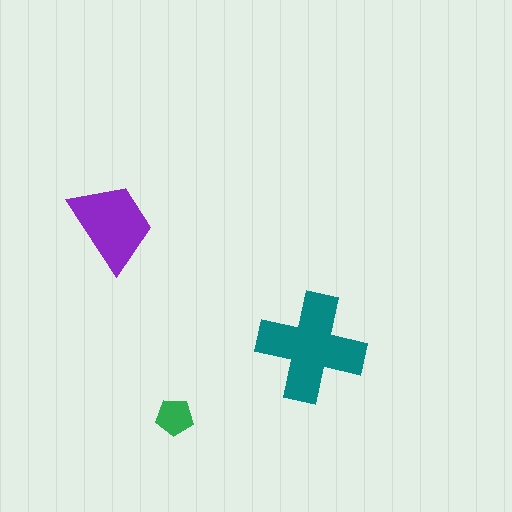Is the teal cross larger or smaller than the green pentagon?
Larger.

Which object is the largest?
The teal cross.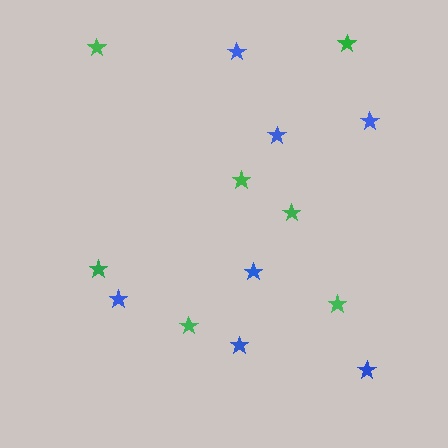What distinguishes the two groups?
There are 2 groups: one group of blue stars (7) and one group of green stars (7).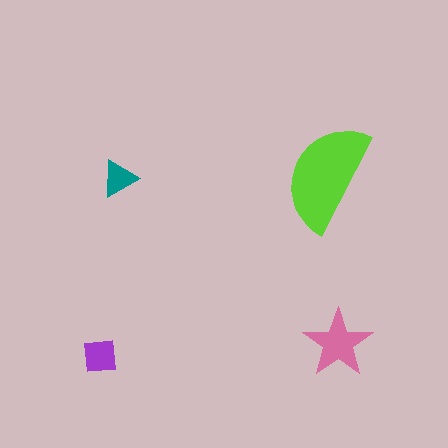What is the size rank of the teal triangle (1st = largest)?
4th.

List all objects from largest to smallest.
The lime semicircle, the pink star, the purple square, the teal triangle.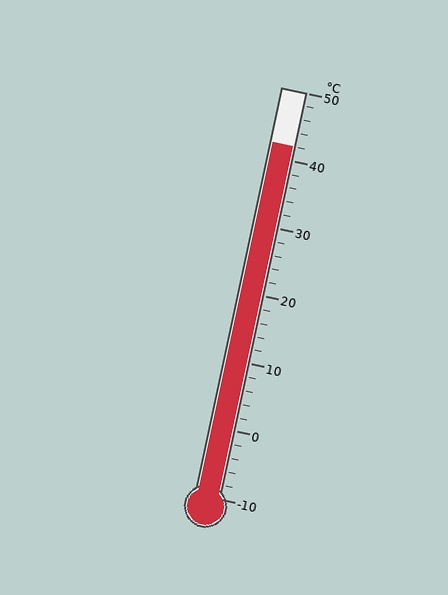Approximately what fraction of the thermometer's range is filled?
The thermometer is filled to approximately 85% of its range.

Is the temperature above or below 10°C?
The temperature is above 10°C.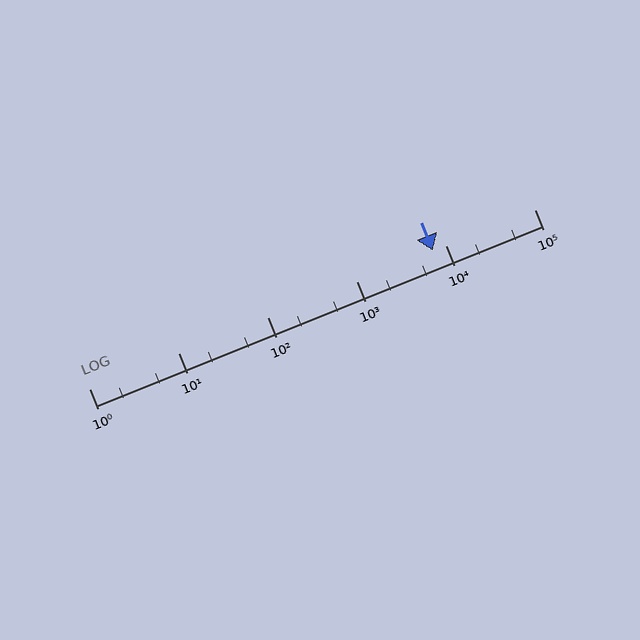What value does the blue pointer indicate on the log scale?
The pointer indicates approximately 7200.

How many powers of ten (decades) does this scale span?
The scale spans 5 decades, from 1 to 100000.